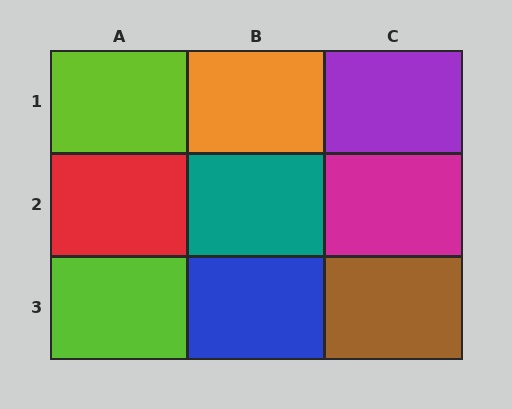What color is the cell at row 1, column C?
Purple.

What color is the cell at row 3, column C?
Brown.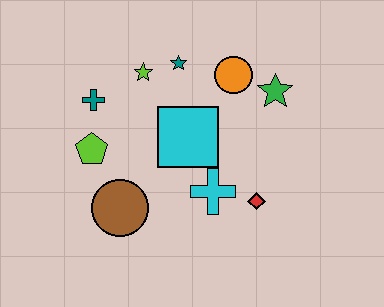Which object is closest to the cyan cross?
The red diamond is closest to the cyan cross.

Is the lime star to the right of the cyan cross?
No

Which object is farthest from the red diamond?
The teal cross is farthest from the red diamond.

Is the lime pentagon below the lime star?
Yes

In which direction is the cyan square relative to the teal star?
The cyan square is below the teal star.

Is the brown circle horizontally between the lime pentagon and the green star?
Yes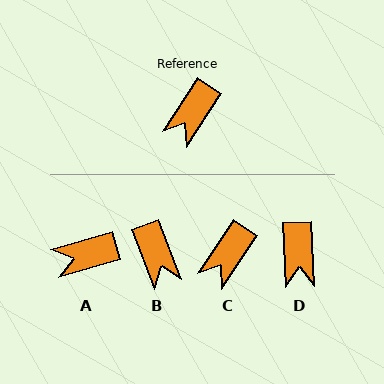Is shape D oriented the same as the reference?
No, it is off by about 36 degrees.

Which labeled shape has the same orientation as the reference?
C.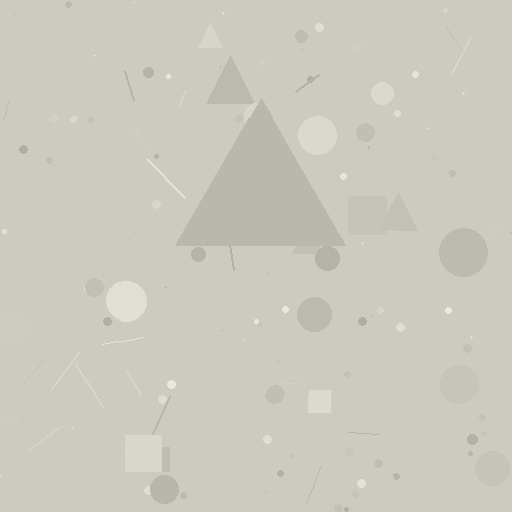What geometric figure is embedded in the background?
A triangle is embedded in the background.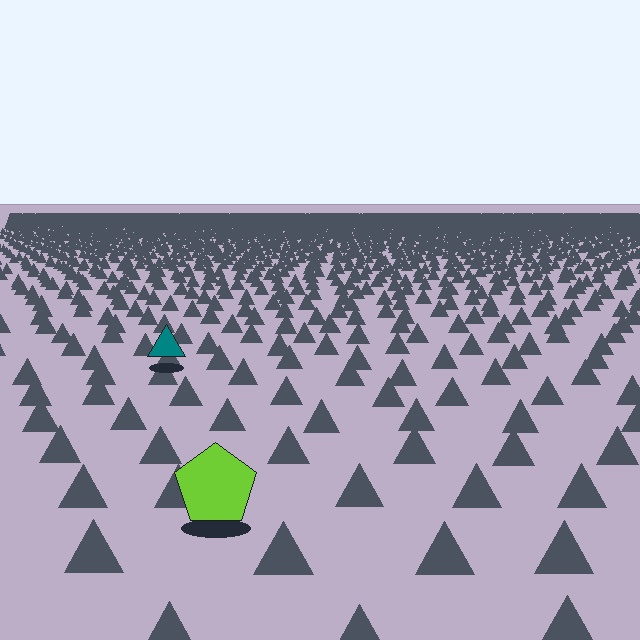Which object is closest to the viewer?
The lime pentagon is closest. The texture marks near it are larger and more spread out.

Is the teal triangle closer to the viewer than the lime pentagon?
No. The lime pentagon is closer — you can tell from the texture gradient: the ground texture is coarser near it.